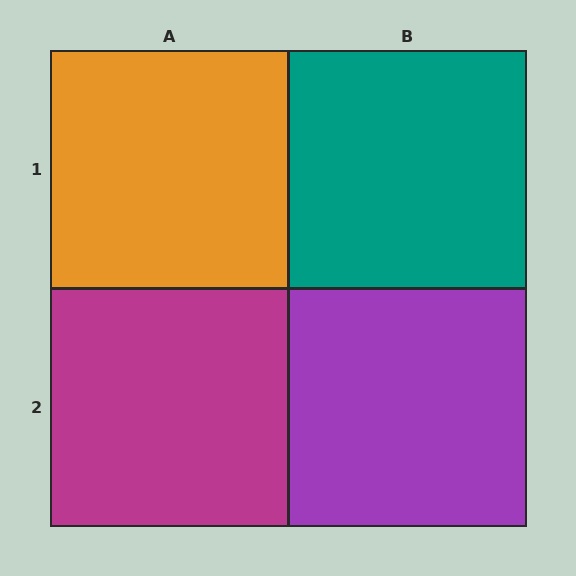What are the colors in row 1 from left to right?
Orange, teal.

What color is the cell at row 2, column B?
Purple.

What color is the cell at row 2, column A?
Magenta.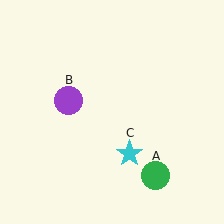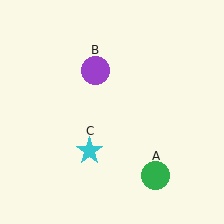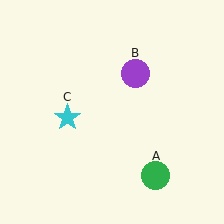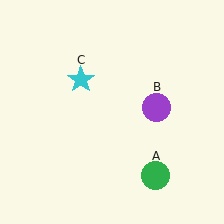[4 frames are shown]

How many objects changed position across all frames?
2 objects changed position: purple circle (object B), cyan star (object C).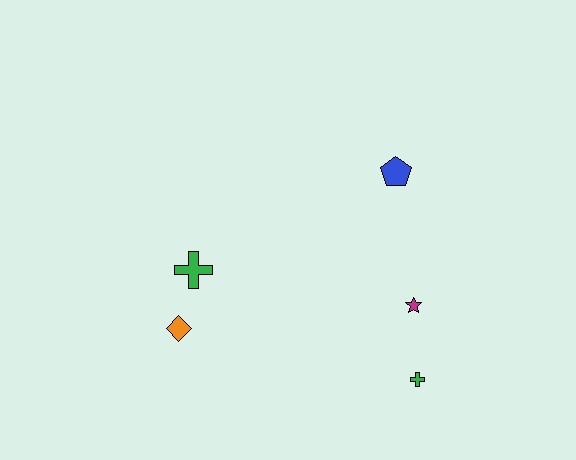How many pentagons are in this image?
There is 1 pentagon.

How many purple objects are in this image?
There are no purple objects.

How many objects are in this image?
There are 5 objects.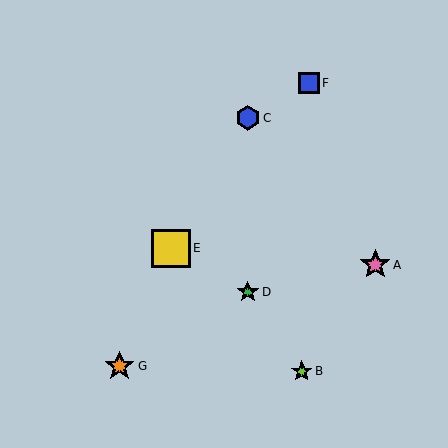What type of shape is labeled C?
Shape C is a blue hexagon.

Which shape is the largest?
The yellow square (labeled E) is the largest.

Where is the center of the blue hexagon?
The center of the blue hexagon is at (248, 118).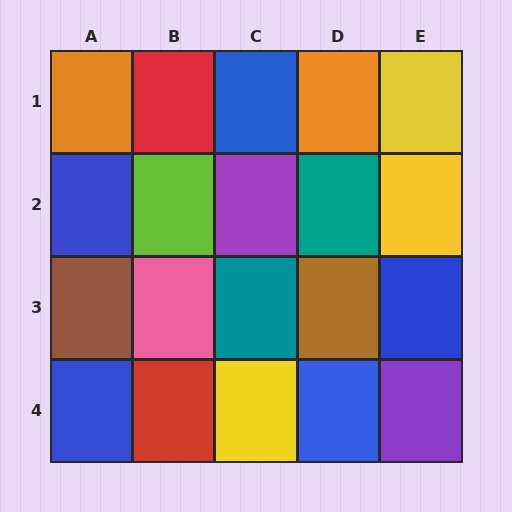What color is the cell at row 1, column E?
Yellow.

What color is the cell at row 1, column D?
Orange.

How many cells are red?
2 cells are red.